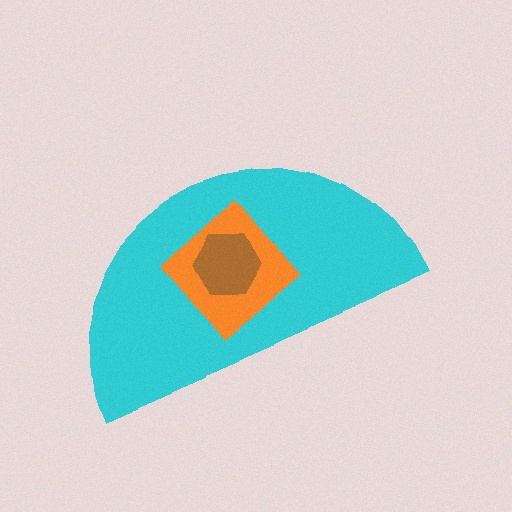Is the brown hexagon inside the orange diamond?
Yes.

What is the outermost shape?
The cyan semicircle.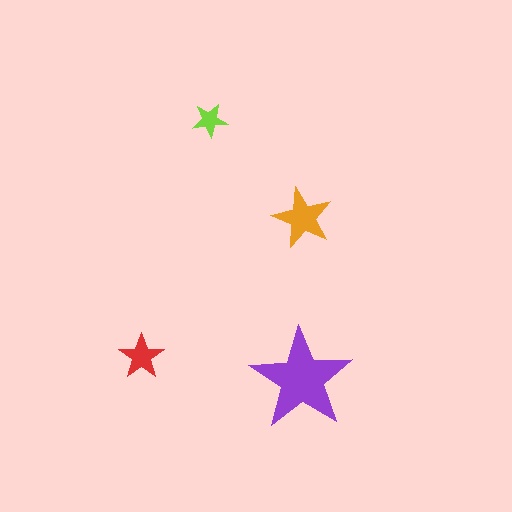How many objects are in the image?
There are 4 objects in the image.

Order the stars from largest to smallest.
the purple one, the orange one, the red one, the lime one.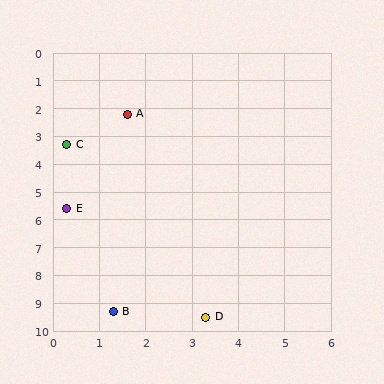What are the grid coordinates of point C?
Point C is at approximately (0.3, 3.3).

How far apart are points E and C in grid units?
Points E and C are about 2.3 grid units apart.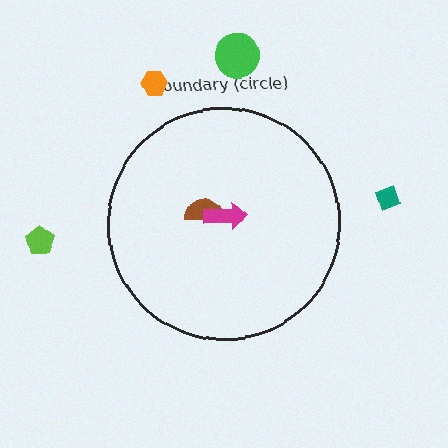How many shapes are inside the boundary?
2 inside, 4 outside.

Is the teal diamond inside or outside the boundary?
Outside.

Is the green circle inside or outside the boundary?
Outside.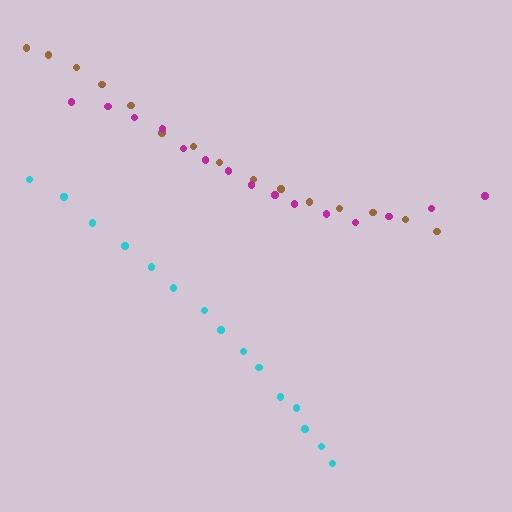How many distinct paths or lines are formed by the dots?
There are 3 distinct paths.